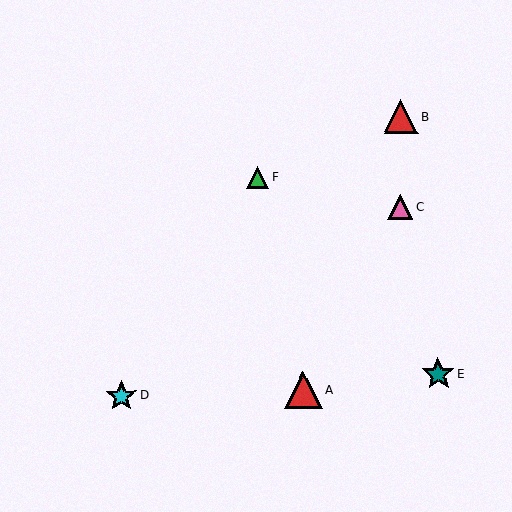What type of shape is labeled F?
Shape F is a green triangle.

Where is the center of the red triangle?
The center of the red triangle is at (303, 390).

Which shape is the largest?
The red triangle (labeled A) is the largest.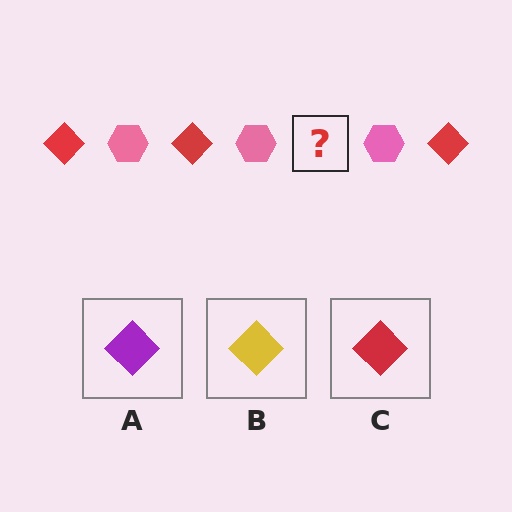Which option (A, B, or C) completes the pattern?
C.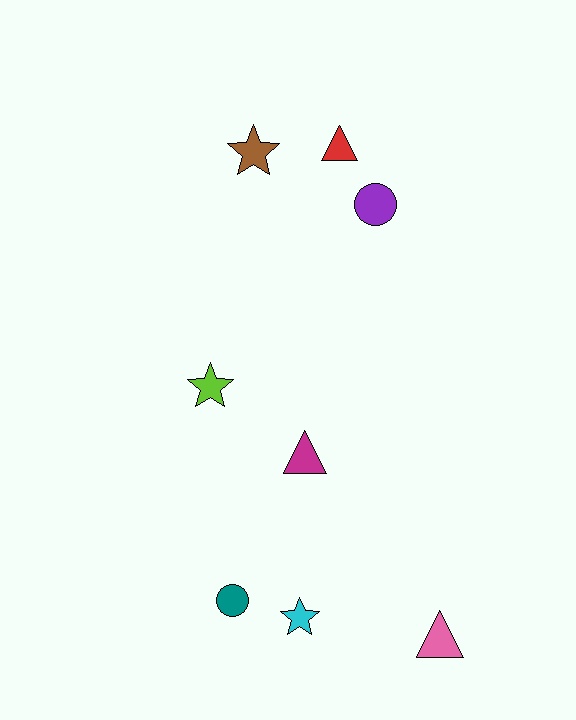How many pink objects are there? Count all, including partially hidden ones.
There is 1 pink object.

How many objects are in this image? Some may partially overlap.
There are 8 objects.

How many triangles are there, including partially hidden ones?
There are 3 triangles.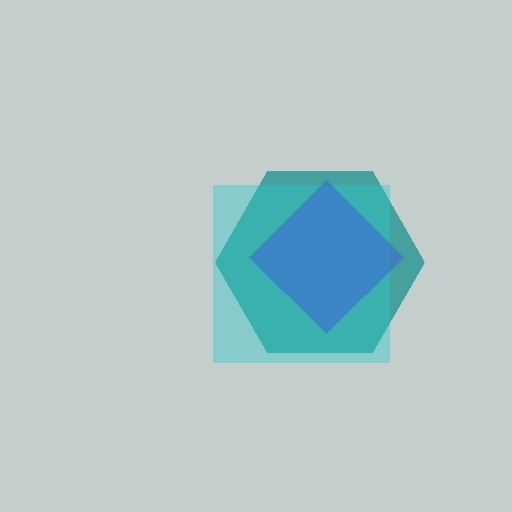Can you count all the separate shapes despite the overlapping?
Yes, there are 3 separate shapes.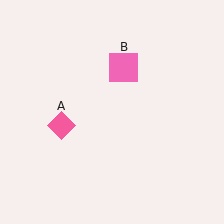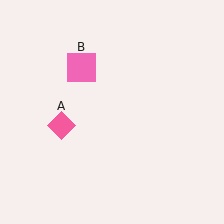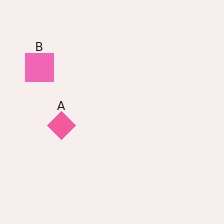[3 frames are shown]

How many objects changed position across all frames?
1 object changed position: pink square (object B).